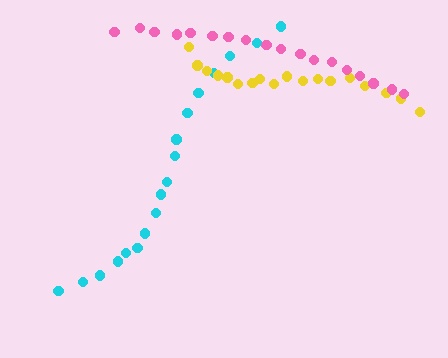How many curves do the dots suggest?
There are 3 distinct paths.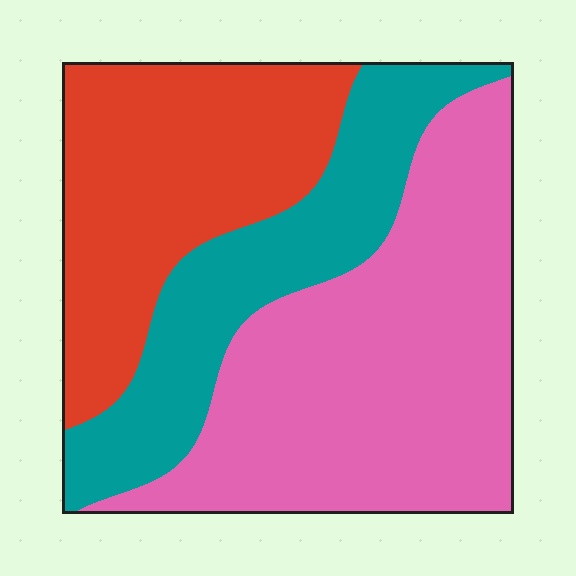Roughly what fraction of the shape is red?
Red covers 30% of the shape.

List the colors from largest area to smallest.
From largest to smallest: pink, red, teal.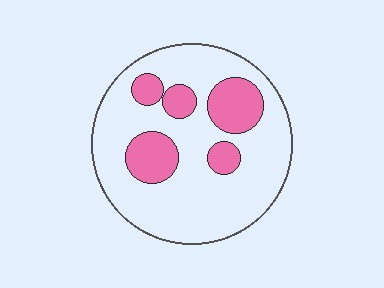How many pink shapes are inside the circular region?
5.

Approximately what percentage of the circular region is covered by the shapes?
Approximately 25%.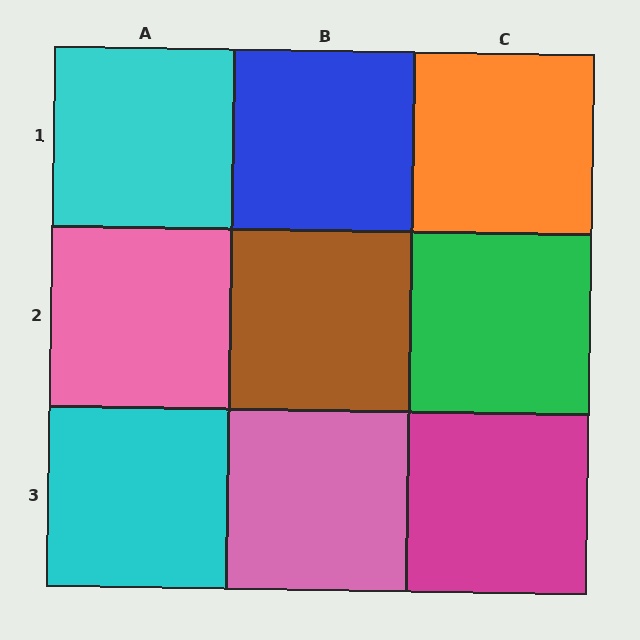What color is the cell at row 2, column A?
Pink.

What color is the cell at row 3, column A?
Cyan.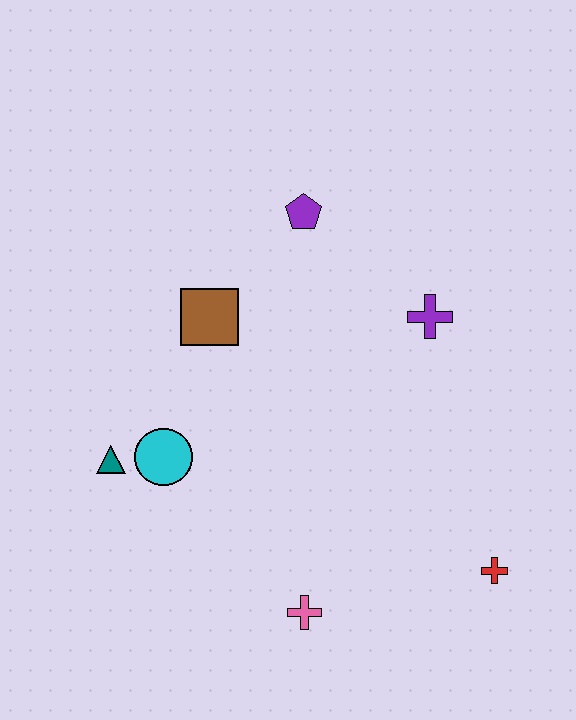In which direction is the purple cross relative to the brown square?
The purple cross is to the right of the brown square.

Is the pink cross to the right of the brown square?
Yes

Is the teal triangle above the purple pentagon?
No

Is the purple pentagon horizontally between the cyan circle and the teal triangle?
No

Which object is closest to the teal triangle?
The cyan circle is closest to the teal triangle.